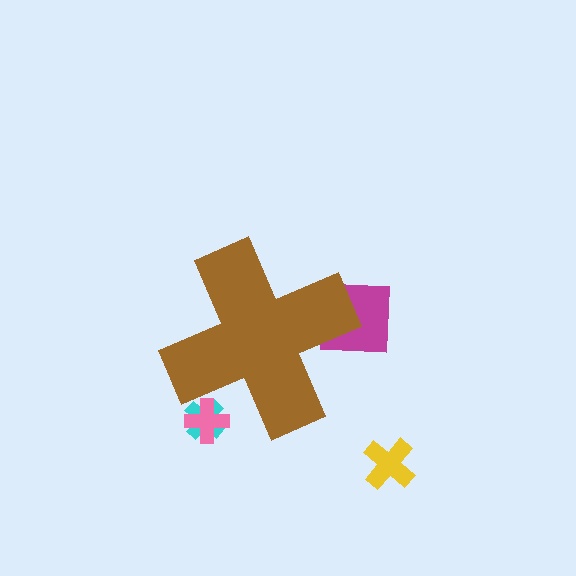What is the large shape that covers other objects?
A brown cross.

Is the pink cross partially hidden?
Yes, the pink cross is partially hidden behind the brown cross.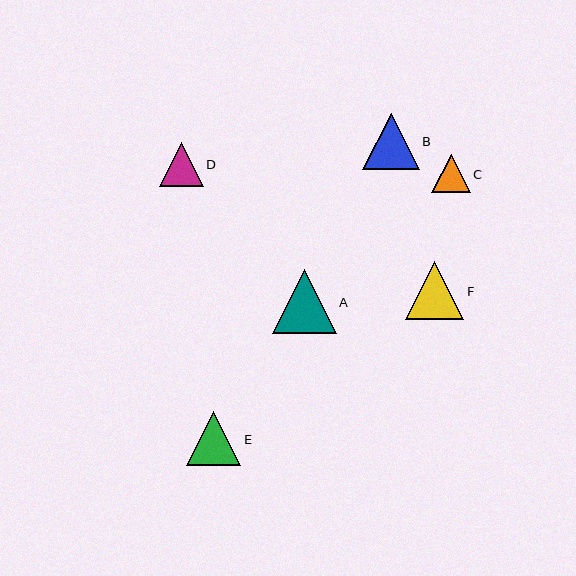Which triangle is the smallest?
Triangle C is the smallest with a size of approximately 38 pixels.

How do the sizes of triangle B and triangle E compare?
Triangle B and triangle E are approximately the same size.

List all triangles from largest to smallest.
From largest to smallest: A, F, B, E, D, C.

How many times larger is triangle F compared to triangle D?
Triangle F is approximately 1.3 times the size of triangle D.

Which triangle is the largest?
Triangle A is the largest with a size of approximately 63 pixels.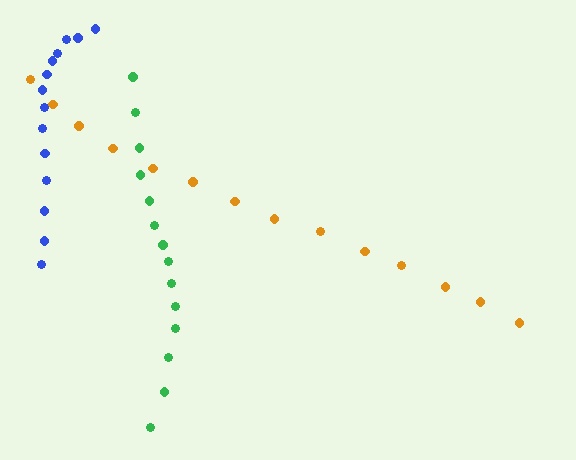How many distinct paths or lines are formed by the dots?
There are 3 distinct paths.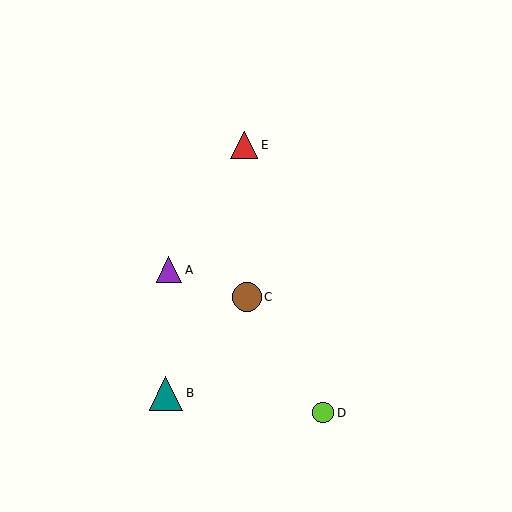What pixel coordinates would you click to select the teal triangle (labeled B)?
Click at (166, 393) to select the teal triangle B.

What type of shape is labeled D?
Shape D is a lime circle.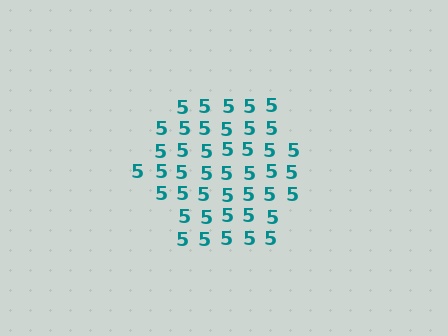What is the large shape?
The large shape is a hexagon.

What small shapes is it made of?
It is made of small digit 5's.